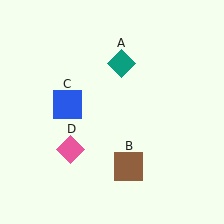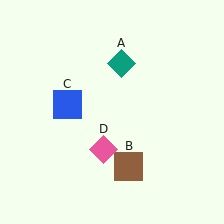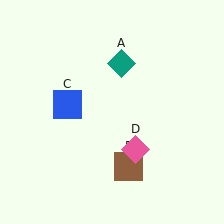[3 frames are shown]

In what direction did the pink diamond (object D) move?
The pink diamond (object D) moved right.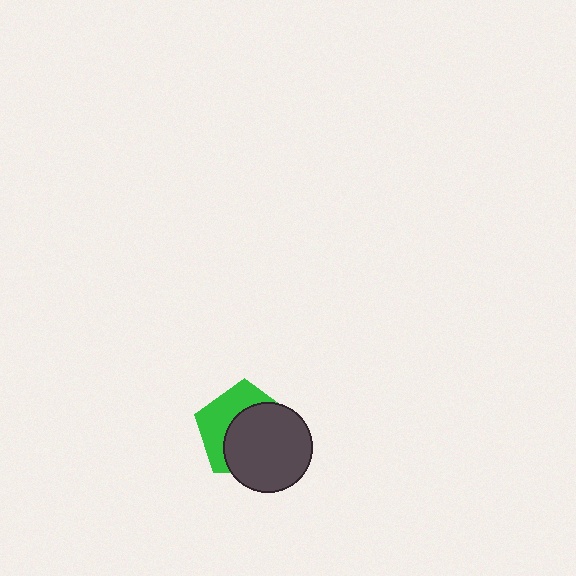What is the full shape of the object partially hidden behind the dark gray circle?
The partially hidden object is a green pentagon.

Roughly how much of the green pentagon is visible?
A small part of it is visible (roughly 41%).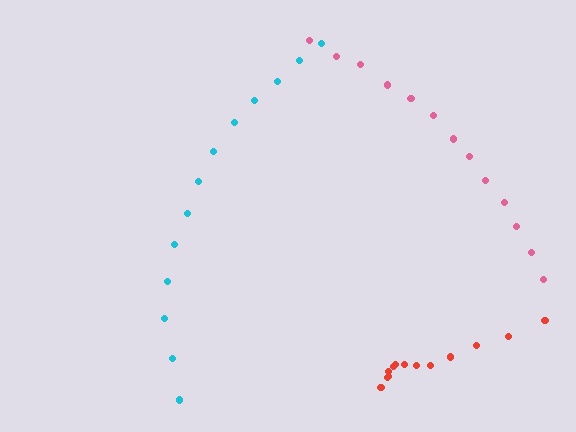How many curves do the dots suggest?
There are 3 distinct paths.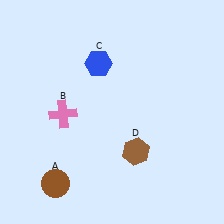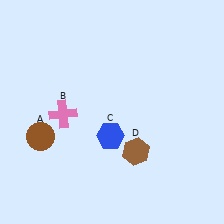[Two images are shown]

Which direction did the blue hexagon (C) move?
The blue hexagon (C) moved down.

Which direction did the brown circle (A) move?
The brown circle (A) moved up.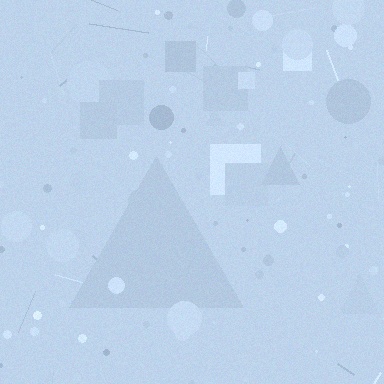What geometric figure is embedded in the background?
A triangle is embedded in the background.